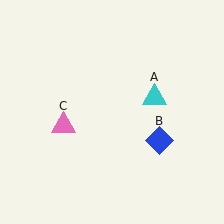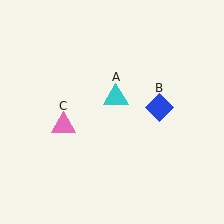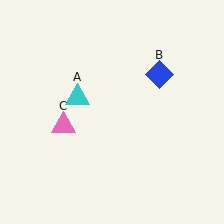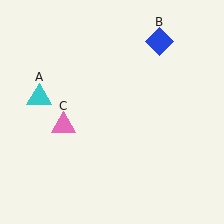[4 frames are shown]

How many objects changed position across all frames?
2 objects changed position: cyan triangle (object A), blue diamond (object B).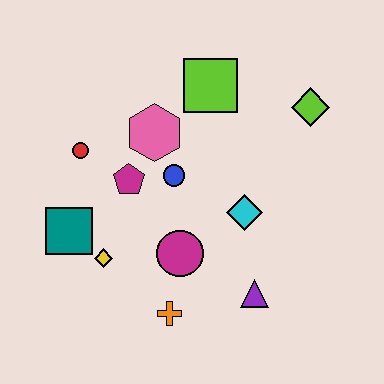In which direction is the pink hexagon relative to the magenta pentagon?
The pink hexagon is above the magenta pentagon.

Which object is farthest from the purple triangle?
The red circle is farthest from the purple triangle.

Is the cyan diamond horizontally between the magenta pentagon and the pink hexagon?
No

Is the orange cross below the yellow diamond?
Yes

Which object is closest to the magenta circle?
The orange cross is closest to the magenta circle.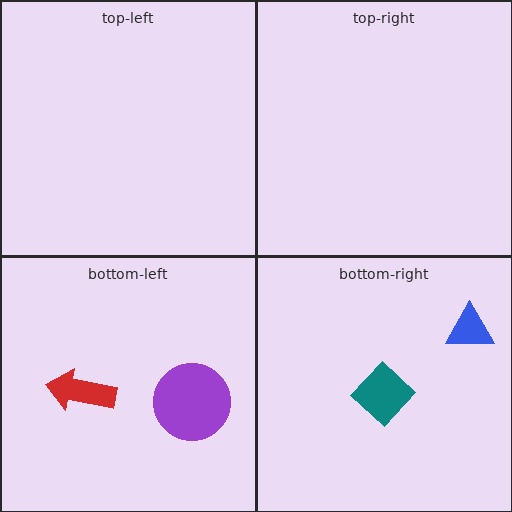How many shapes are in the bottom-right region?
2.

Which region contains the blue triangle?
The bottom-right region.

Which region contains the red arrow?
The bottom-left region.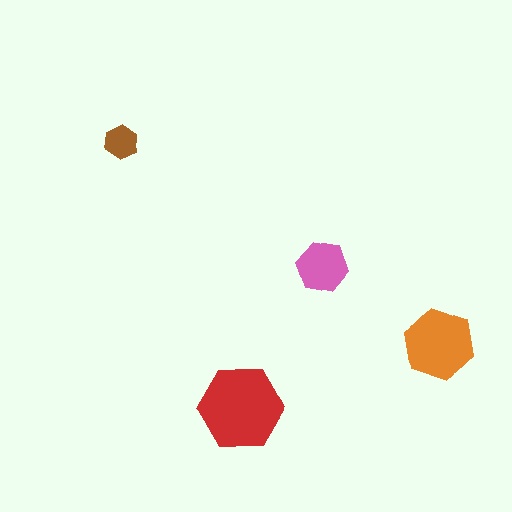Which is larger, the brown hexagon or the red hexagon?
The red one.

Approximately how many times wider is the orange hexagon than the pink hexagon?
About 1.5 times wider.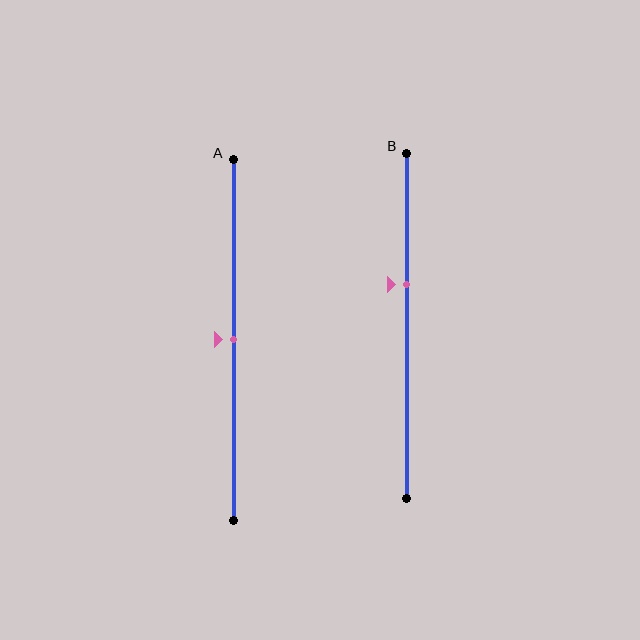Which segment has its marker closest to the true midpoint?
Segment A has its marker closest to the true midpoint.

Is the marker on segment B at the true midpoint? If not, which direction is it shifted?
No, the marker on segment B is shifted upward by about 12% of the segment length.